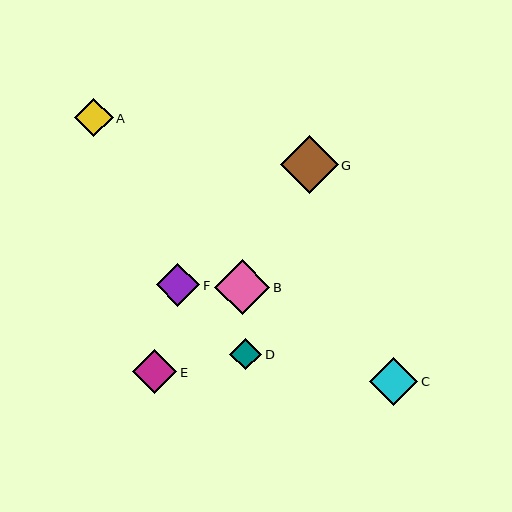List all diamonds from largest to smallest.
From largest to smallest: G, B, C, E, F, A, D.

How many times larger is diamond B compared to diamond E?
Diamond B is approximately 1.2 times the size of diamond E.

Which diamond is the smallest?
Diamond D is the smallest with a size of approximately 32 pixels.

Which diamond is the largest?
Diamond G is the largest with a size of approximately 58 pixels.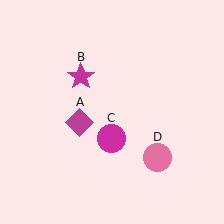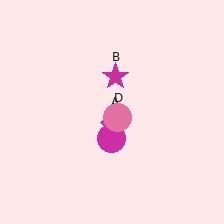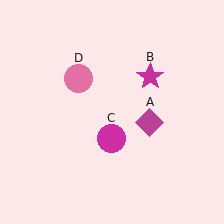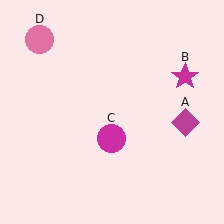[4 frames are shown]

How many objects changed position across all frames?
3 objects changed position: magenta diamond (object A), magenta star (object B), pink circle (object D).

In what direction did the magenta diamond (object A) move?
The magenta diamond (object A) moved right.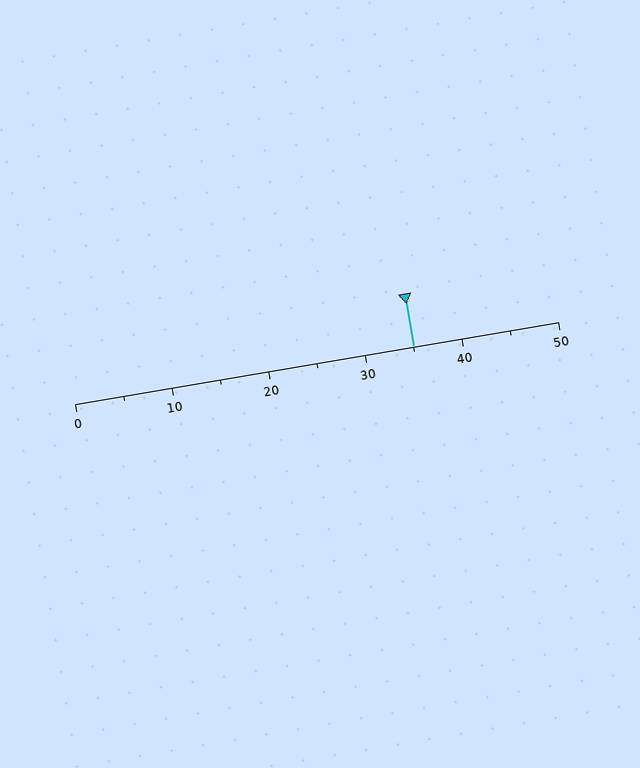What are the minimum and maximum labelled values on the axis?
The axis runs from 0 to 50.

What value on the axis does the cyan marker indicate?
The marker indicates approximately 35.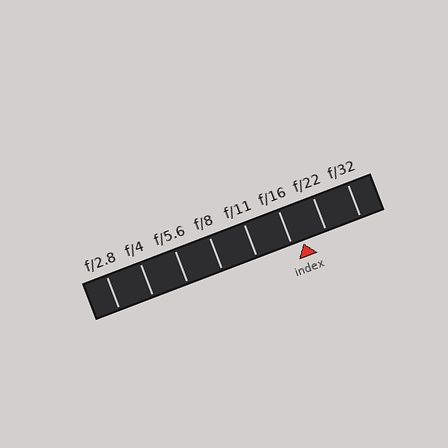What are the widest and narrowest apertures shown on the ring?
The widest aperture shown is f/2.8 and the narrowest is f/32.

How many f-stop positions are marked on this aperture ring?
There are 8 f-stop positions marked.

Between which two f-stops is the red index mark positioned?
The index mark is between f/16 and f/22.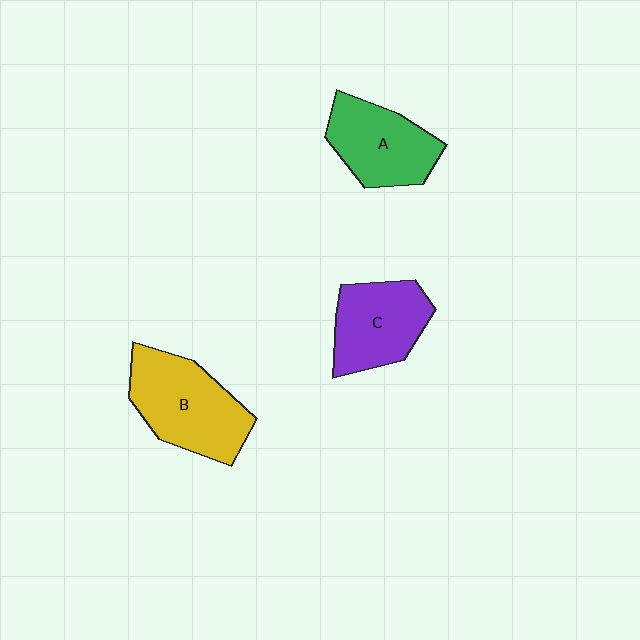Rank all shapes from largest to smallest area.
From largest to smallest: B (yellow), A (green), C (purple).